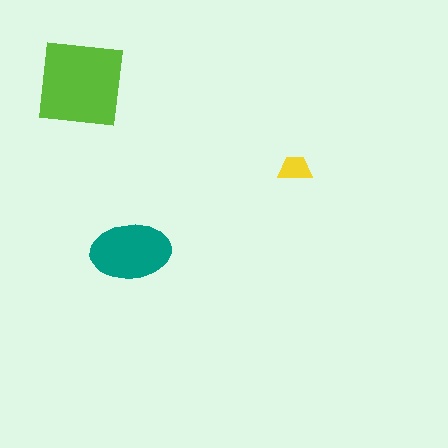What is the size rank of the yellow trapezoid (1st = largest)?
3rd.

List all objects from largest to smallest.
The lime square, the teal ellipse, the yellow trapezoid.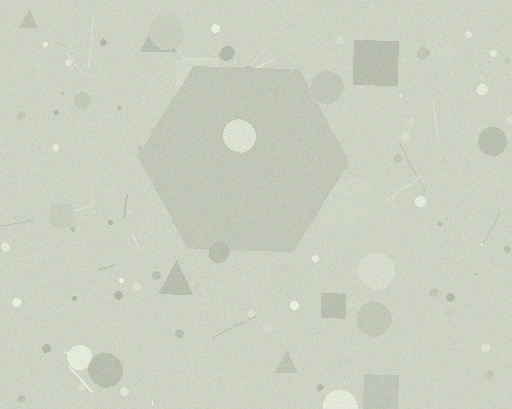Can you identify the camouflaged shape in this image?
The camouflaged shape is a hexagon.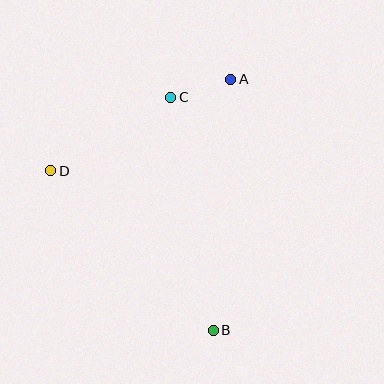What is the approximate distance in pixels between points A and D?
The distance between A and D is approximately 202 pixels.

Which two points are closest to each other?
Points A and C are closest to each other.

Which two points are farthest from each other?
Points A and B are farthest from each other.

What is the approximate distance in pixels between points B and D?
The distance between B and D is approximately 228 pixels.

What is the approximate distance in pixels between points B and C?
The distance between B and C is approximately 237 pixels.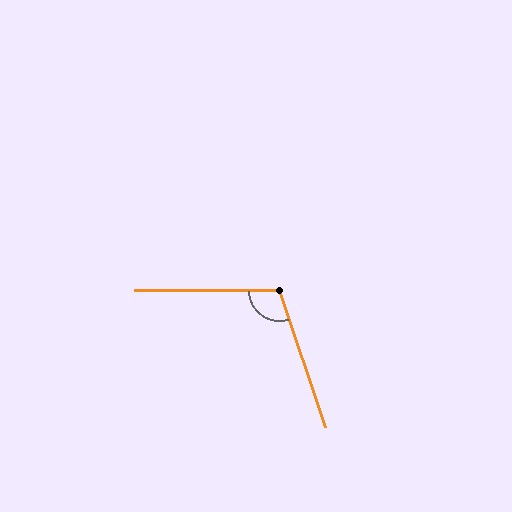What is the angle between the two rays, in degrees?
Approximately 108 degrees.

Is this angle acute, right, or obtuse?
It is obtuse.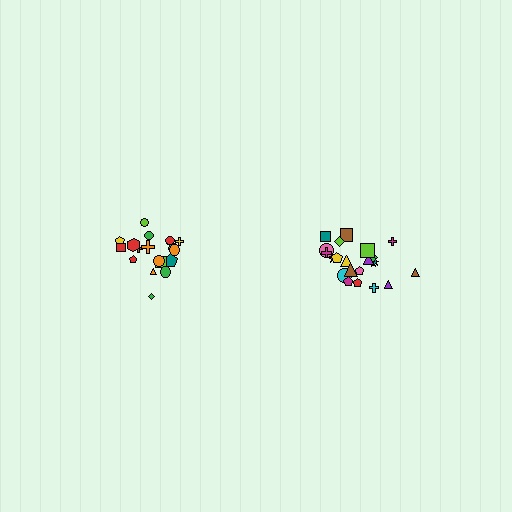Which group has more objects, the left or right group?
The right group.